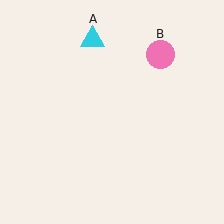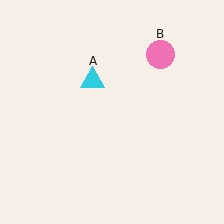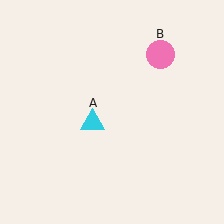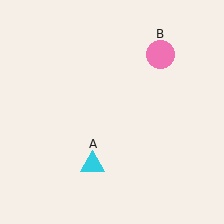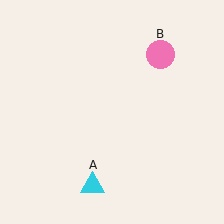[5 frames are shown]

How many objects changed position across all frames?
1 object changed position: cyan triangle (object A).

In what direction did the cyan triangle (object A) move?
The cyan triangle (object A) moved down.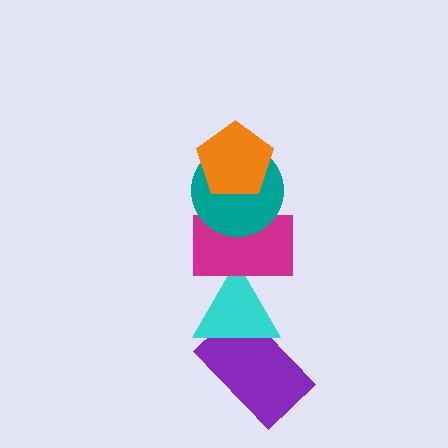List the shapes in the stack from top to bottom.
From top to bottom: the orange pentagon, the teal circle, the magenta rectangle, the cyan triangle, the purple rectangle.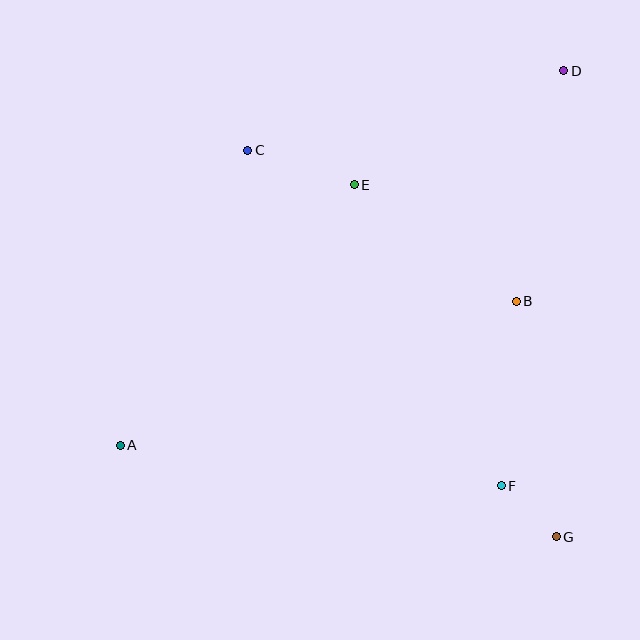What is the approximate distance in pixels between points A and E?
The distance between A and E is approximately 350 pixels.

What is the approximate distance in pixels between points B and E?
The distance between B and E is approximately 199 pixels.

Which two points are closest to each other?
Points F and G are closest to each other.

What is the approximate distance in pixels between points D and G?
The distance between D and G is approximately 466 pixels.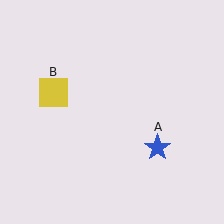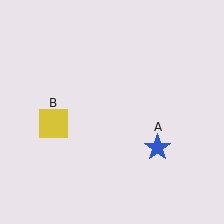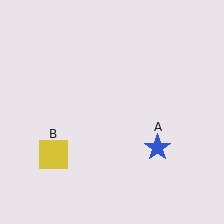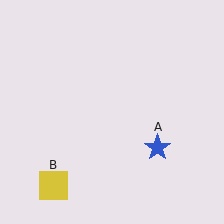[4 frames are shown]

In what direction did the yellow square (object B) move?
The yellow square (object B) moved down.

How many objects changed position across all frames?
1 object changed position: yellow square (object B).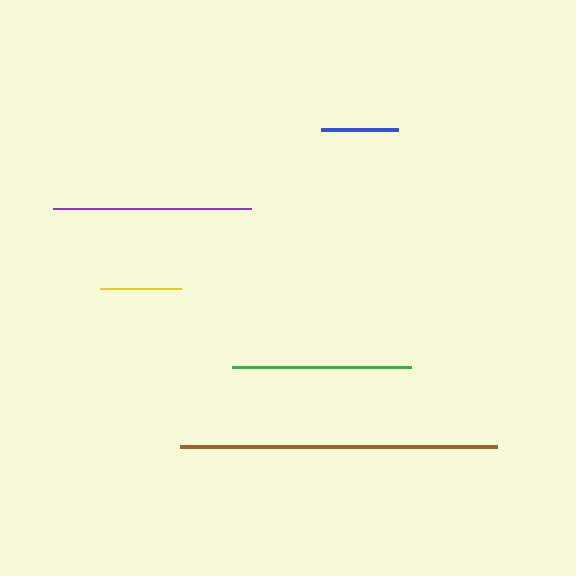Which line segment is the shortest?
The blue line is the shortest at approximately 78 pixels.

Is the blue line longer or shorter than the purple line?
The purple line is longer than the blue line.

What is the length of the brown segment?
The brown segment is approximately 317 pixels long.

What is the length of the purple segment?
The purple segment is approximately 198 pixels long.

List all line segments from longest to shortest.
From longest to shortest: brown, purple, green, yellow, blue.